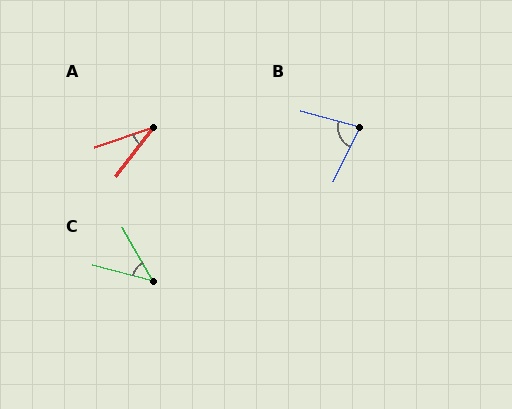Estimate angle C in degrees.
Approximately 46 degrees.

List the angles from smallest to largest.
A (33°), C (46°), B (79°).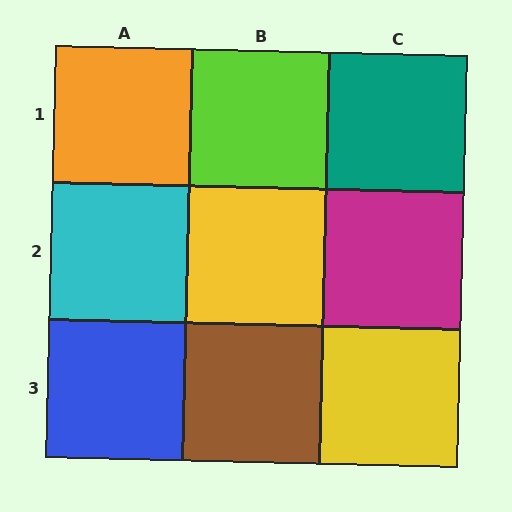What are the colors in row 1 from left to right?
Orange, lime, teal.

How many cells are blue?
1 cell is blue.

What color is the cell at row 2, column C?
Magenta.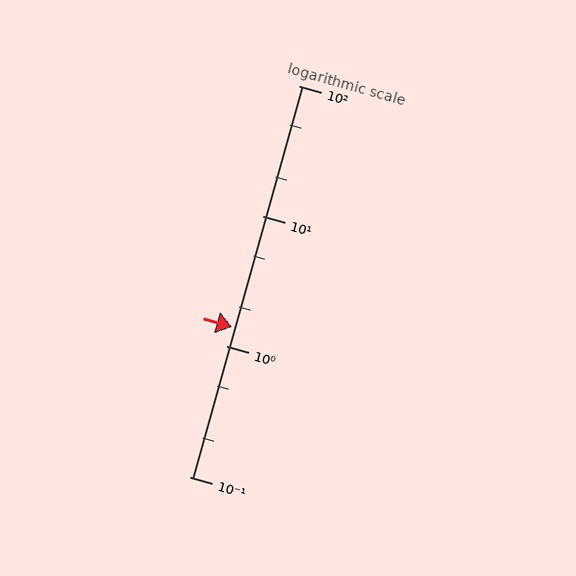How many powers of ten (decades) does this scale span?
The scale spans 3 decades, from 0.1 to 100.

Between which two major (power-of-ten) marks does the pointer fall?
The pointer is between 1 and 10.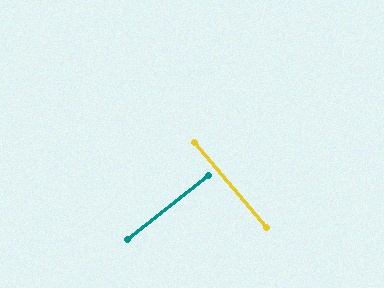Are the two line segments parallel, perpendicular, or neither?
Perpendicular — they meet at approximately 88°.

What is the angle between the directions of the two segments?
Approximately 88 degrees.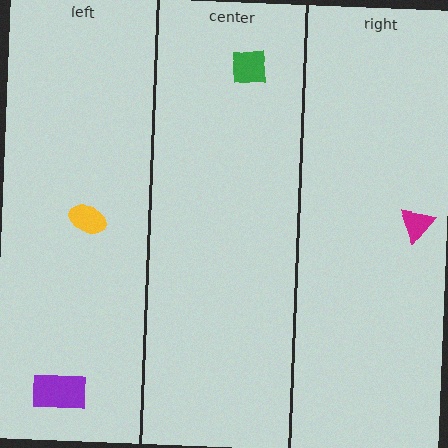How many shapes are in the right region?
1.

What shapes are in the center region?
The green square.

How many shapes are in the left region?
2.